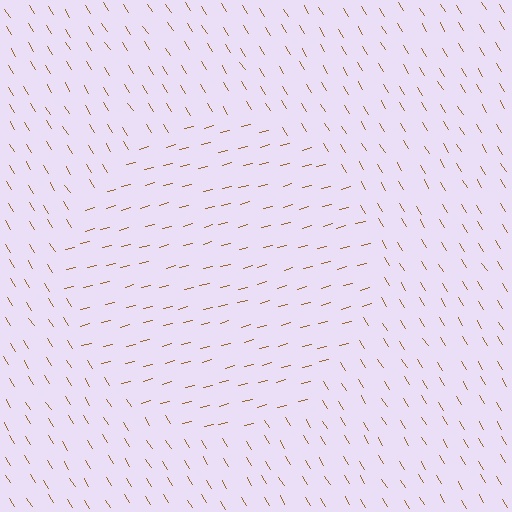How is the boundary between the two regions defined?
The boundary is defined purely by a change in line orientation (approximately 73 degrees difference). All lines are the same color and thickness.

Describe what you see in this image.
The image is filled with small brown line segments. A circle region in the image has lines oriented differently from the surrounding lines, creating a visible texture boundary.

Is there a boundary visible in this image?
Yes, there is a texture boundary formed by a change in line orientation.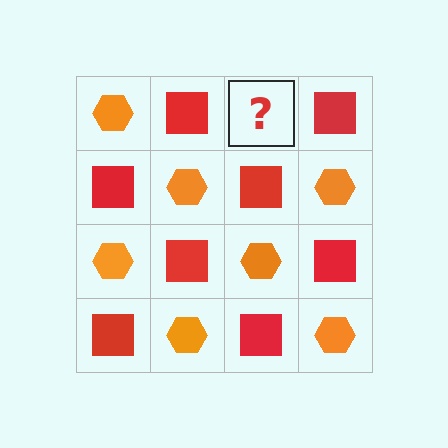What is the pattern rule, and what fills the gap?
The rule is that it alternates orange hexagon and red square in a checkerboard pattern. The gap should be filled with an orange hexagon.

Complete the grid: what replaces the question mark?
The question mark should be replaced with an orange hexagon.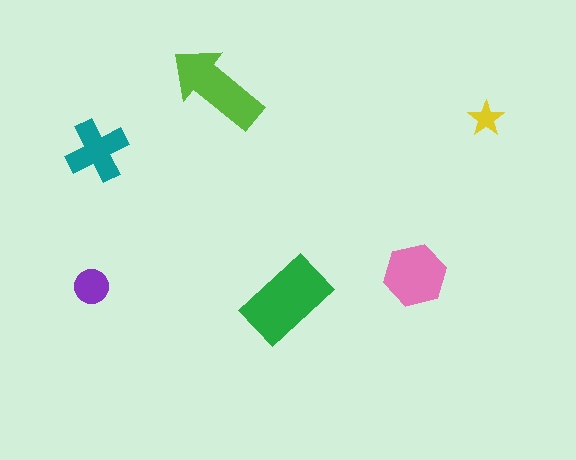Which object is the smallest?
The yellow star.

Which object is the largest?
The green rectangle.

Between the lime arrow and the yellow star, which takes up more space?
The lime arrow.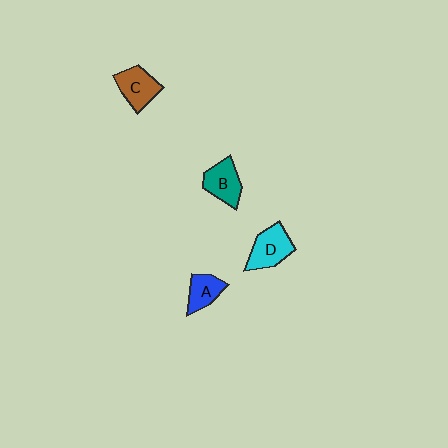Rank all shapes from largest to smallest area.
From largest to smallest: D (cyan), B (teal), C (brown), A (blue).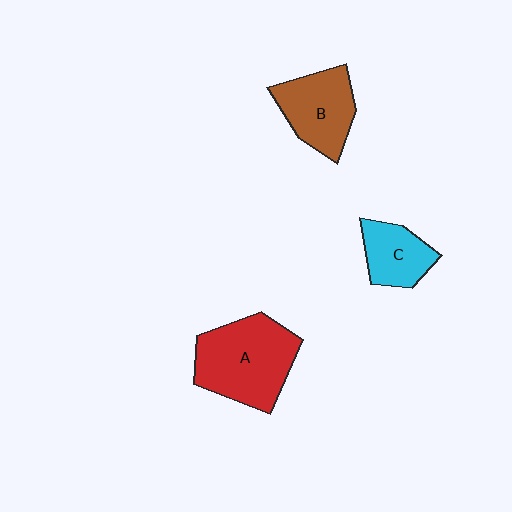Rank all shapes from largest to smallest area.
From largest to smallest: A (red), B (brown), C (cyan).